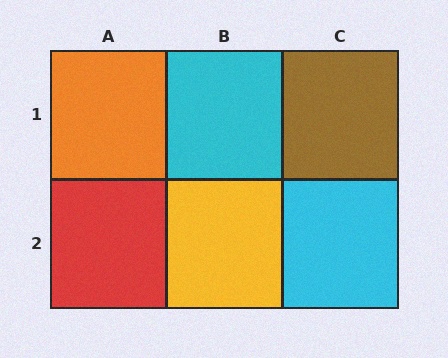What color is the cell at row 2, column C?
Cyan.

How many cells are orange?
1 cell is orange.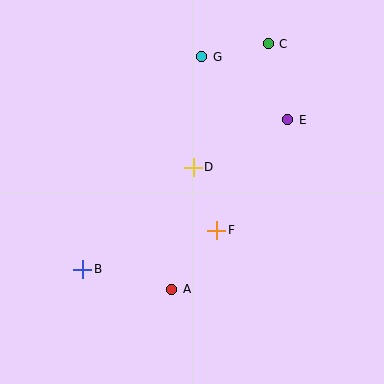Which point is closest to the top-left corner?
Point G is closest to the top-left corner.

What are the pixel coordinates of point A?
Point A is at (172, 289).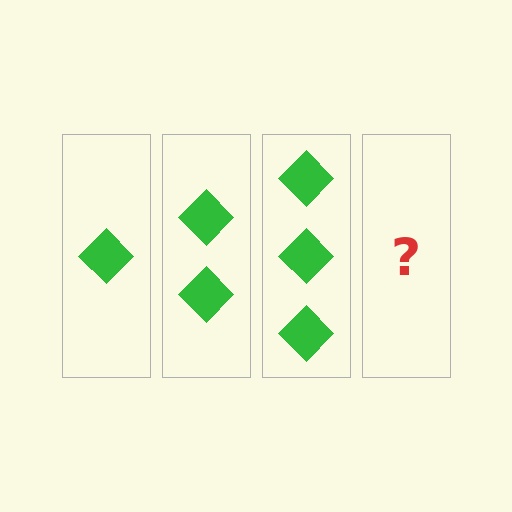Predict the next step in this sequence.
The next step is 4 diamonds.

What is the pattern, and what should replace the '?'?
The pattern is that each step adds one more diamond. The '?' should be 4 diamonds.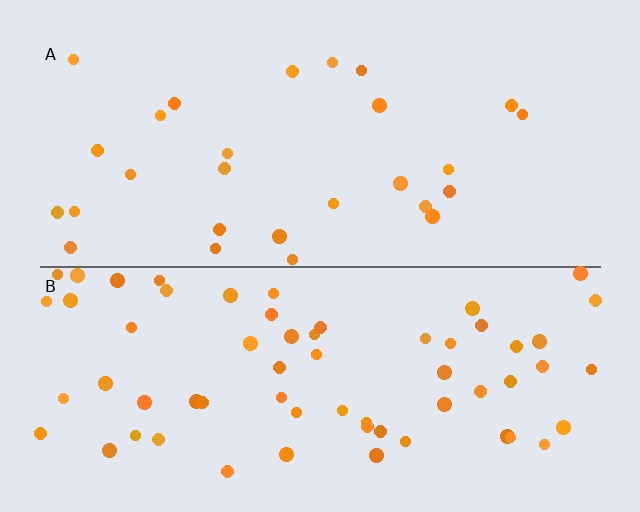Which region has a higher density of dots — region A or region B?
B (the bottom).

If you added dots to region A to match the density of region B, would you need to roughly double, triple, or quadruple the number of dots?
Approximately double.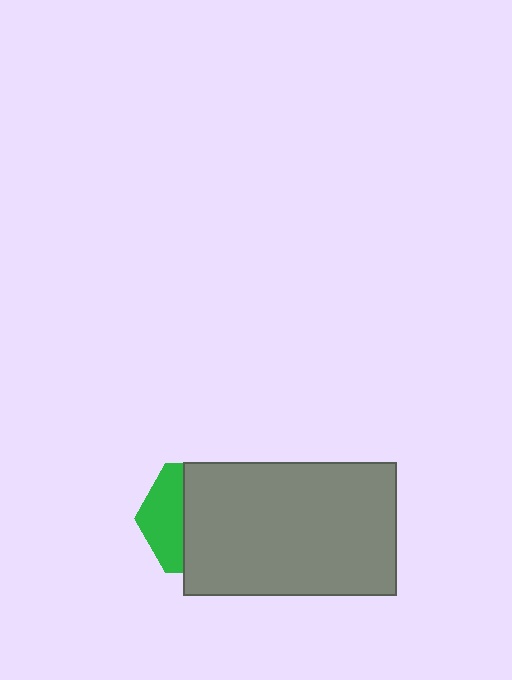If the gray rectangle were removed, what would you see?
You would see the complete green hexagon.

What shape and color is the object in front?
The object in front is a gray rectangle.